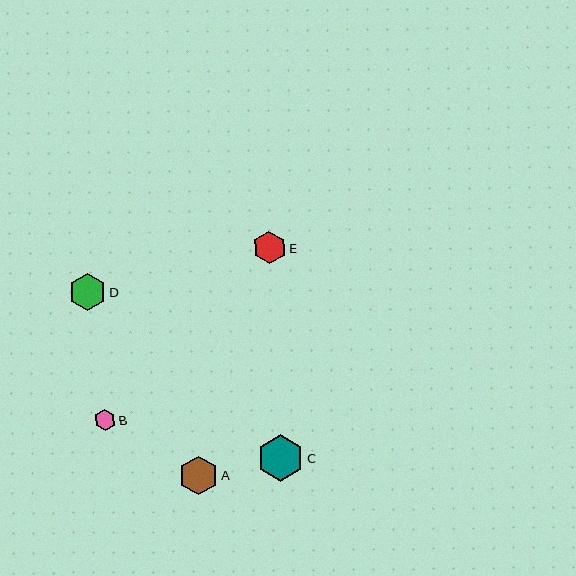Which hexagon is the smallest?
Hexagon B is the smallest with a size of approximately 21 pixels.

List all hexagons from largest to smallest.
From largest to smallest: C, A, D, E, B.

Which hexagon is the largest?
Hexagon C is the largest with a size of approximately 47 pixels.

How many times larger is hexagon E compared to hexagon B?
Hexagon E is approximately 1.6 times the size of hexagon B.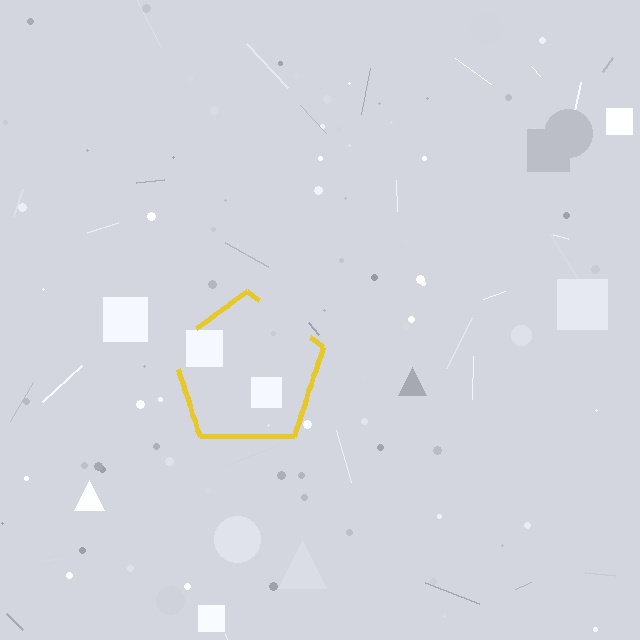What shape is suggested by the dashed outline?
The dashed outline suggests a pentagon.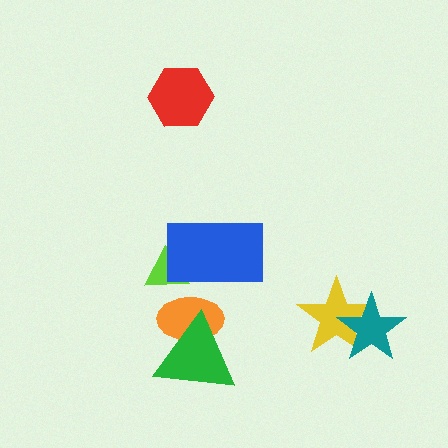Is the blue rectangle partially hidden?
Yes, it is partially covered by another shape.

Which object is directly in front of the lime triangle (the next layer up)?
The blue rectangle is directly in front of the lime triangle.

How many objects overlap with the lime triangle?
2 objects overlap with the lime triangle.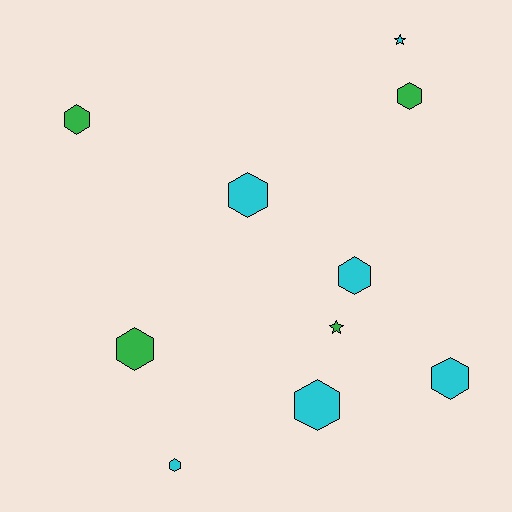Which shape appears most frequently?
Hexagon, with 8 objects.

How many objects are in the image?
There are 10 objects.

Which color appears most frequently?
Cyan, with 6 objects.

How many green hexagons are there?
There are 3 green hexagons.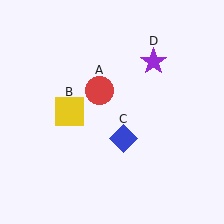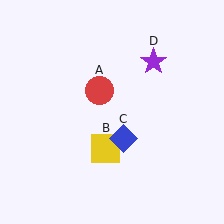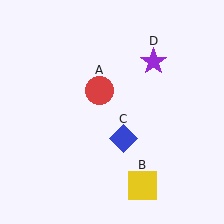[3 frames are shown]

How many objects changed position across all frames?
1 object changed position: yellow square (object B).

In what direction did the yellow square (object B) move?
The yellow square (object B) moved down and to the right.